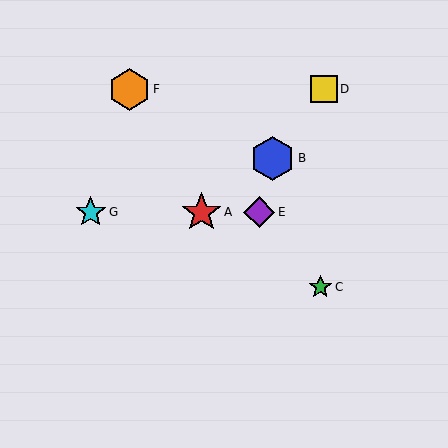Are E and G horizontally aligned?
Yes, both are at y≈212.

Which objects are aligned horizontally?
Objects A, E, G are aligned horizontally.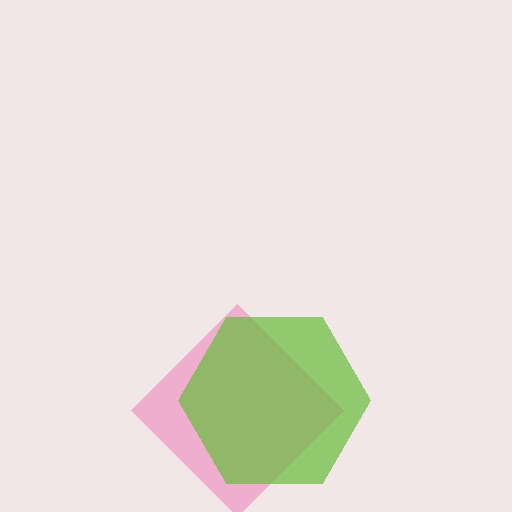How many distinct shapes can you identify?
There are 2 distinct shapes: a pink diamond, a lime hexagon.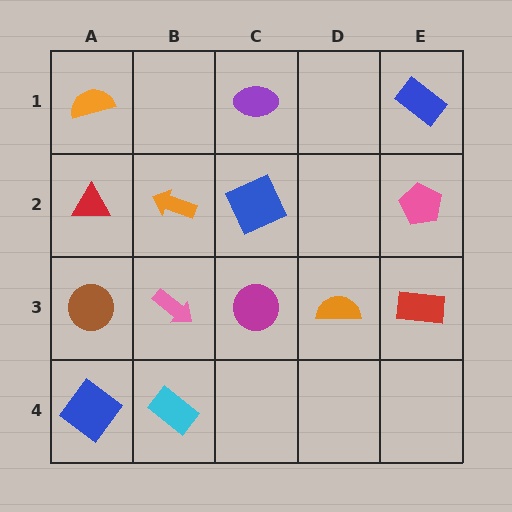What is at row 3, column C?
A magenta circle.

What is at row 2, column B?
An orange arrow.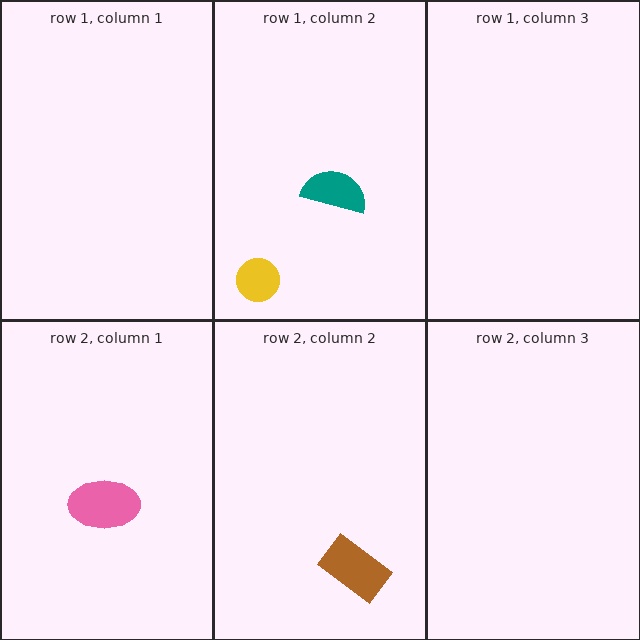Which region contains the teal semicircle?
The row 1, column 2 region.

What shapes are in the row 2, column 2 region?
The brown rectangle.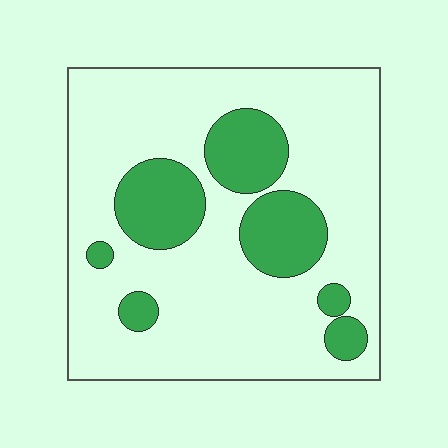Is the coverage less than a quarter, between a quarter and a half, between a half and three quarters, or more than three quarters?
Less than a quarter.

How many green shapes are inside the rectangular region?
7.